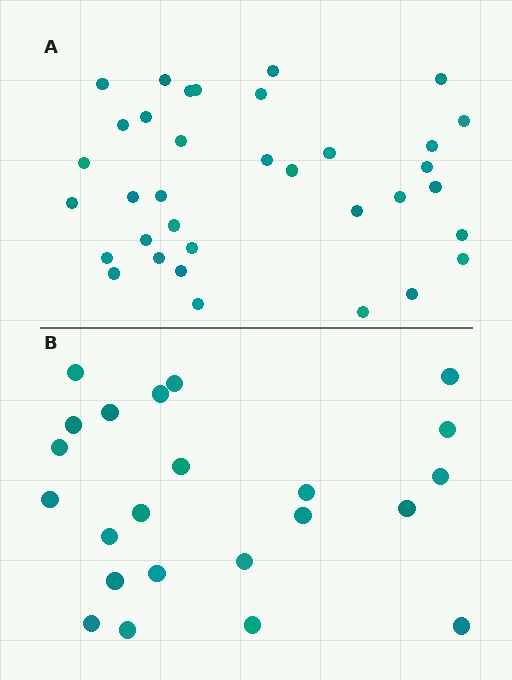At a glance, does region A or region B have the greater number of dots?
Region A (the top region) has more dots.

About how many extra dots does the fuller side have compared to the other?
Region A has roughly 12 or so more dots than region B.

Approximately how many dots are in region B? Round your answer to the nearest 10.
About 20 dots. (The exact count is 23, which rounds to 20.)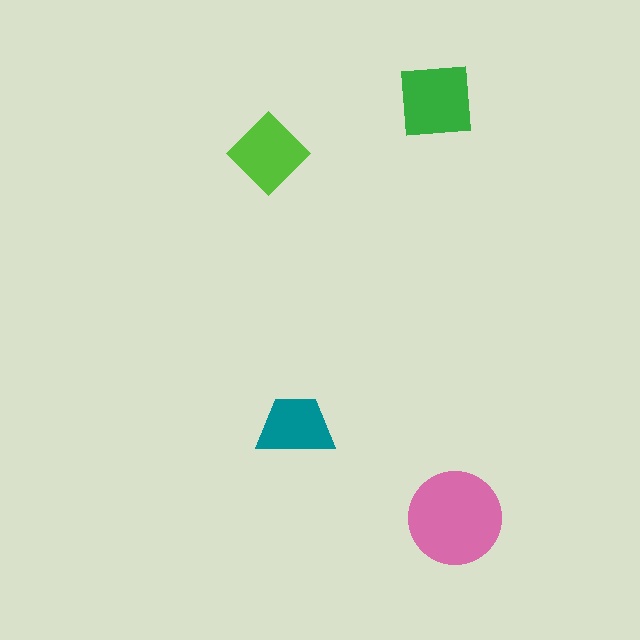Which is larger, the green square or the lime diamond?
The green square.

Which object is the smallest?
The teal trapezoid.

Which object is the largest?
The pink circle.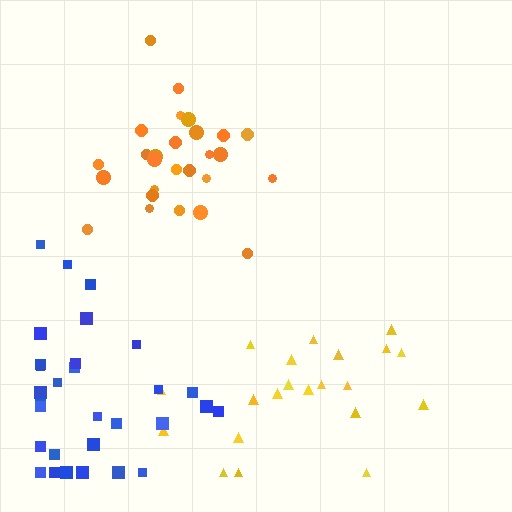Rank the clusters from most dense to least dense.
orange, blue, yellow.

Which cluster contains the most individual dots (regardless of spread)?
Blue (33).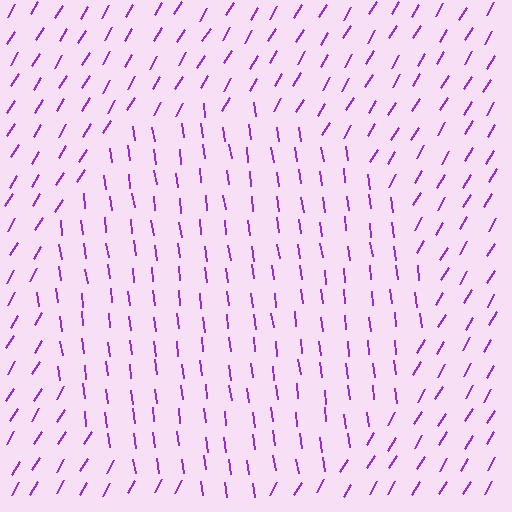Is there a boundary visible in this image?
Yes, there is a texture boundary formed by a change in line orientation.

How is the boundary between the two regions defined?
The boundary is defined purely by a change in line orientation (approximately 38 degrees difference). All lines are the same color and thickness.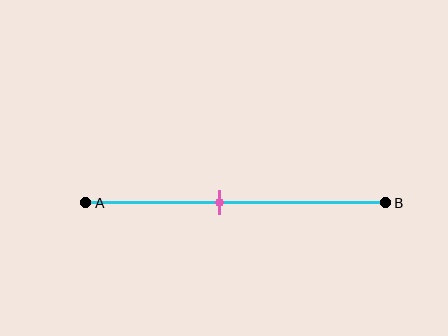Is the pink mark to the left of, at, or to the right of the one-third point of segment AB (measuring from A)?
The pink mark is to the right of the one-third point of segment AB.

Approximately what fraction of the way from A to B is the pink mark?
The pink mark is approximately 45% of the way from A to B.